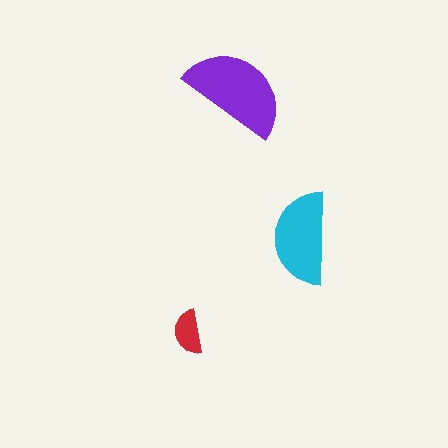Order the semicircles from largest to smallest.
the purple one, the cyan one, the red one.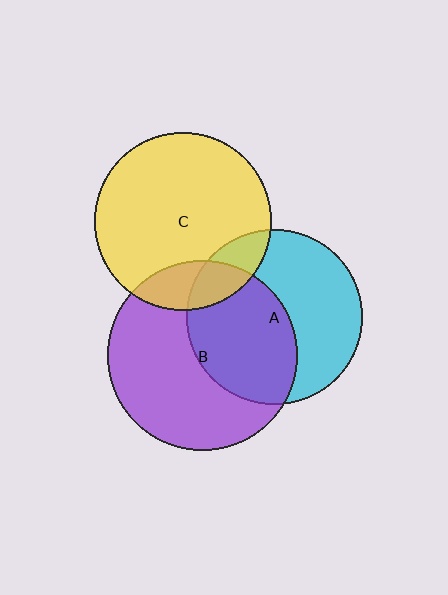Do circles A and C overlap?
Yes.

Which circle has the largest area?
Circle B (purple).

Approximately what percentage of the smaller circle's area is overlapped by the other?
Approximately 15%.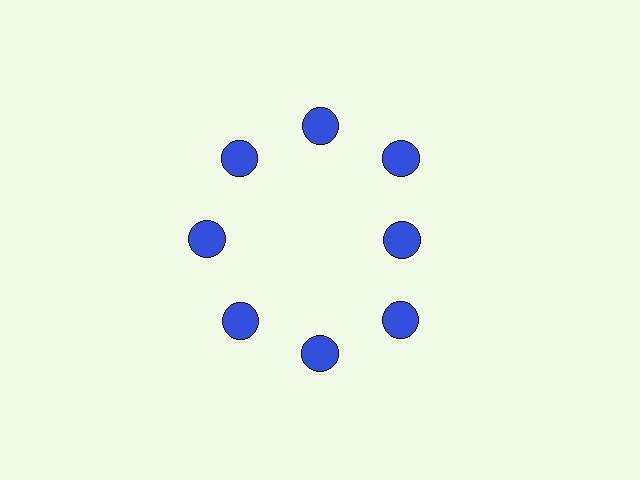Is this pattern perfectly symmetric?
No. The 8 blue circles are arranged in a ring, but one element near the 3 o'clock position is pulled inward toward the center, breaking the 8-fold rotational symmetry.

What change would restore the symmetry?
The symmetry would be restored by moving it outward, back onto the ring so that all 8 circles sit at equal angles and equal distance from the center.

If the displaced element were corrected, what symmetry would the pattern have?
It would have 8-fold rotational symmetry — the pattern would map onto itself every 45 degrees.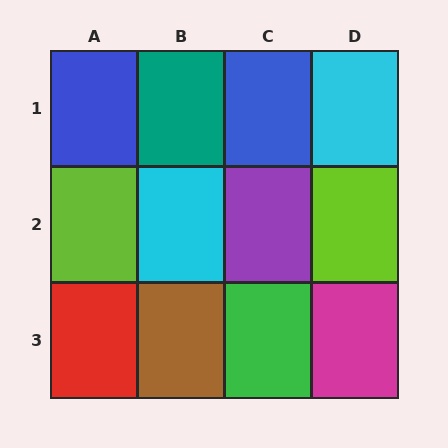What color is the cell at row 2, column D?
Lime.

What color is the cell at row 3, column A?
Red.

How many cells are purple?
1 cell is purple.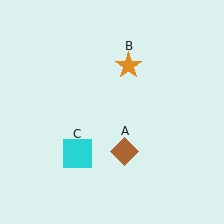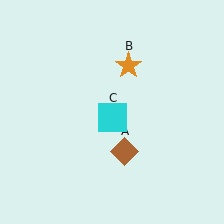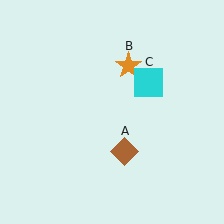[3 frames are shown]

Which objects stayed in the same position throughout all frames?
Brown diamond (object A) and orange star (object B) remained stationary.